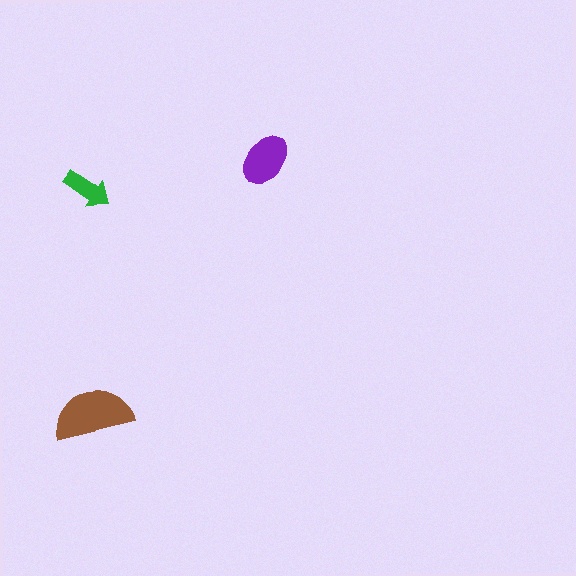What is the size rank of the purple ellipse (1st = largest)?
2nd.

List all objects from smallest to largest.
The green arrow, the purple ellipse, the brown semicircle.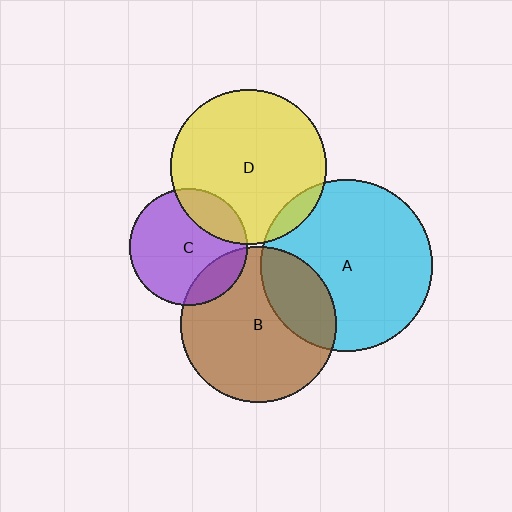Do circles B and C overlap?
Yes.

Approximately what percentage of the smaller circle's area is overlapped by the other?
Approximately 20%.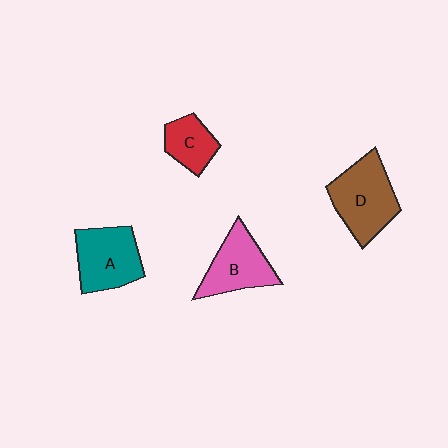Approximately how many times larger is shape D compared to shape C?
Approximately 1.9 times.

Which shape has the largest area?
Shape D (brown).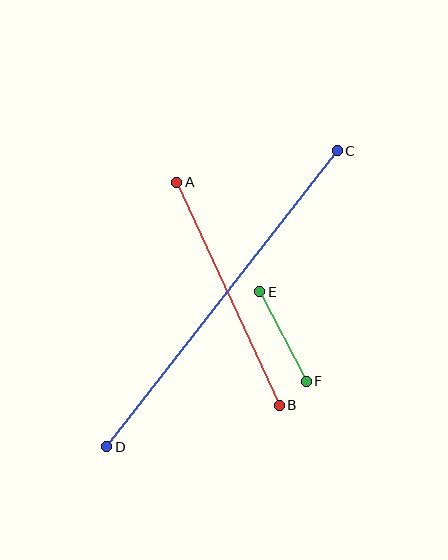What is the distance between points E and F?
The distance is approximately 101 pixels.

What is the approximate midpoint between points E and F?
The midpoint is at approximately (283, 337) pixels.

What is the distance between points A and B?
The distance is approximately 245 pixels.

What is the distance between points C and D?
The distance is approximately 375 pixels.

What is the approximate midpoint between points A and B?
The midpoint is at approximately (228, 294) pixels.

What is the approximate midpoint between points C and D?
The midpoint is at approximately (222, 299) pixels.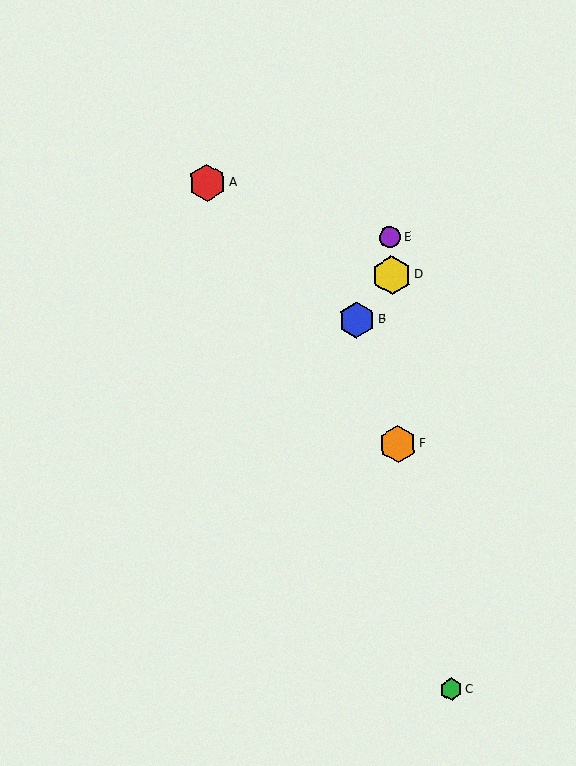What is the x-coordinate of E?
Object E is at x≈390.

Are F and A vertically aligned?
No, F is at x≈398 and A is at x≈207.